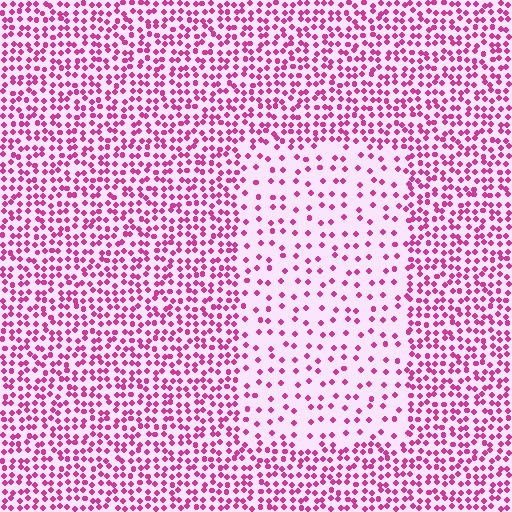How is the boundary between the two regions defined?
The boundary is defined by a change in element density (approximately 2.5x ratio). All elements are the same color, size, and shape.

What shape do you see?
I see a rectangle.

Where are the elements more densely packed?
The elements are more densely packed outside the rectangle boundary.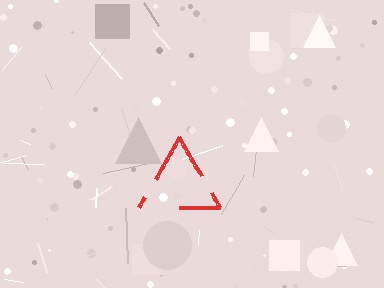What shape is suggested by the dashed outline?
The dashed outline suggests a triangle.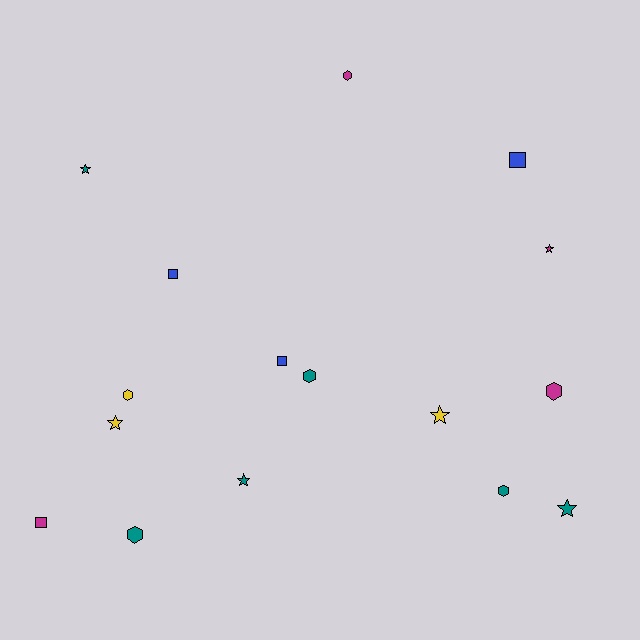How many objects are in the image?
There are 16 objects.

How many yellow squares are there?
There are no yellow squares.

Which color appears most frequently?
Teal, with 6 objects.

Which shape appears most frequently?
Hexagon, with 6 objects.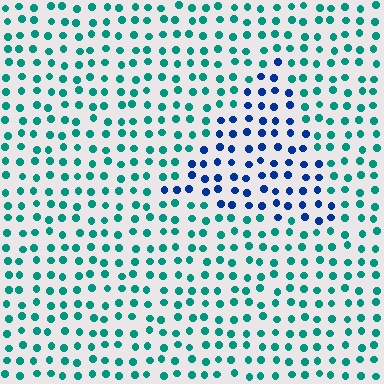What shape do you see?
I see a triangle.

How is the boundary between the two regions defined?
The boundary is defined purely by a slight shift in hue (about 51 degrees). Spacing, size, and orientation are identical on both sides.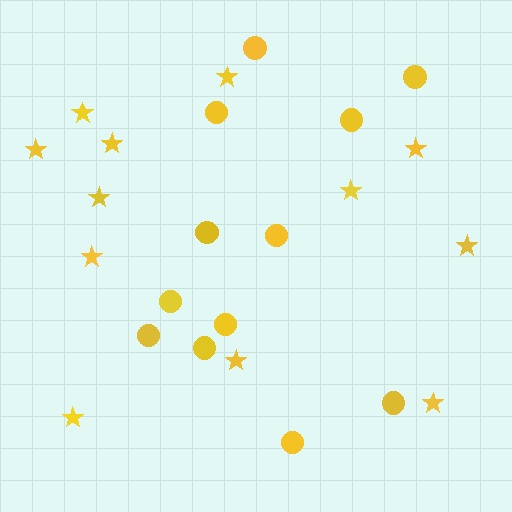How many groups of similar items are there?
There are 2 groups: one group of circles (12) and one group of stars (12).